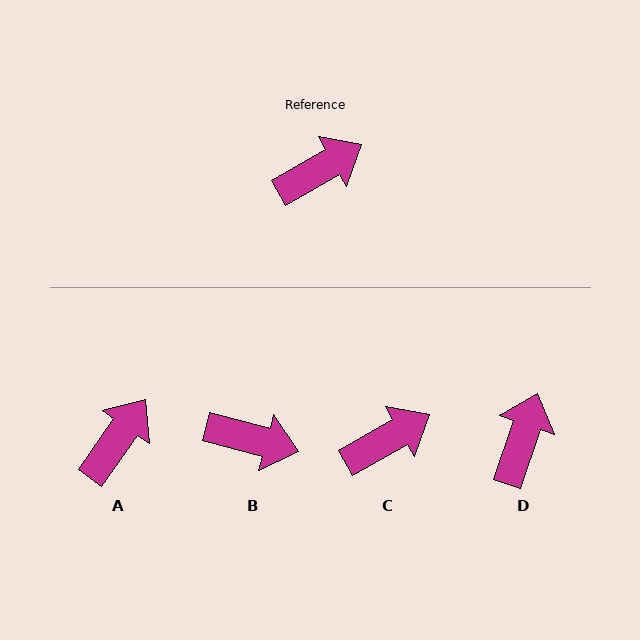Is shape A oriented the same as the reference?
No, it is off by about 25 degrees.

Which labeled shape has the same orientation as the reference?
C.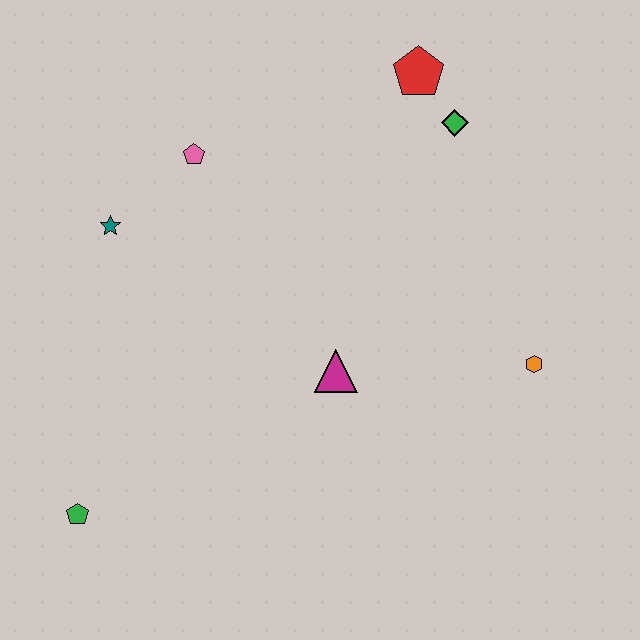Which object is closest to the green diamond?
The red pentagon is closest to the green diamond.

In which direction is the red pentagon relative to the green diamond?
The red pentagon is above the green diamond.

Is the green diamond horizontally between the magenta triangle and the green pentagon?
No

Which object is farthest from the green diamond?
The green pentagon is farthest from the green diamond.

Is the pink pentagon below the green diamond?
Yes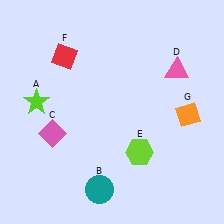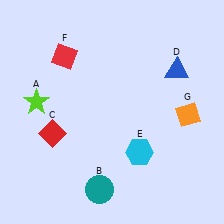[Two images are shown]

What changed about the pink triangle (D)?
In Image 1, D is pink. In Image 2, it changed to blue.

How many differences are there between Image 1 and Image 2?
There are 3 differences between the two images.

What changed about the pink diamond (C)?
In Image 1, C is pink. In Image 2, it changed to red.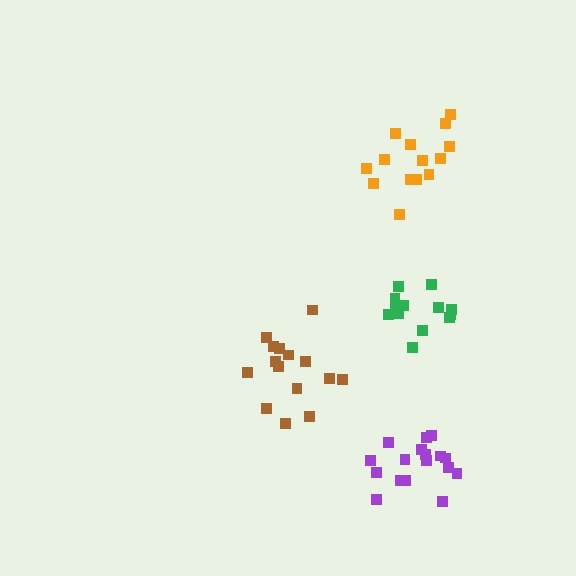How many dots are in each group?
Group 1: 14 dots, Group 2: 17 dots, Group 3: 13 dots, Group 4: 15 dots (59 total).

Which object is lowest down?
The purple cluster is bottommost.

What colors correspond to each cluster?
The clusters are colored: orange, purple, green, brown.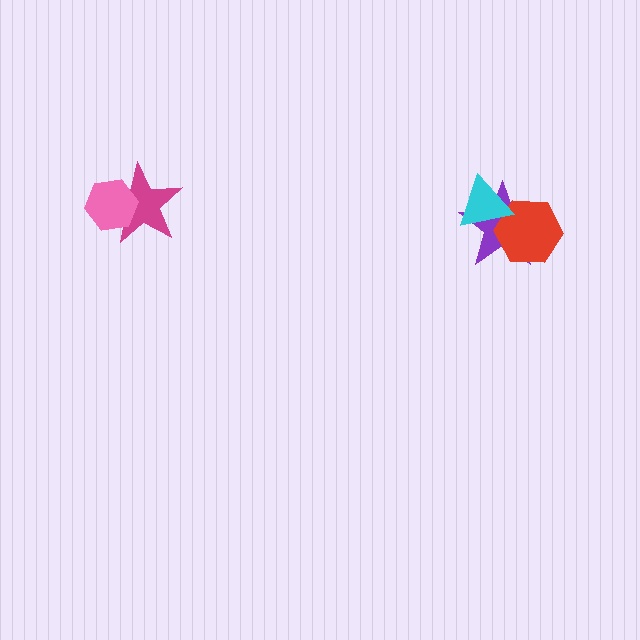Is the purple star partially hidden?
Yes, it is partially covered by another shape.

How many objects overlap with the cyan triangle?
2 objects overlap with the cyan triangle.